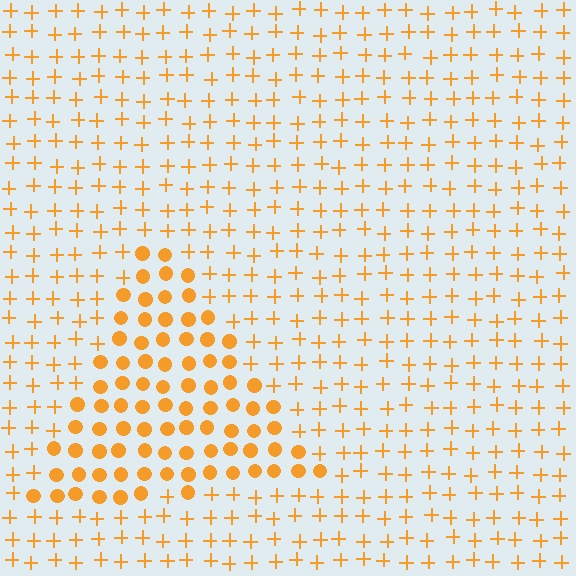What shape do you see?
I see a triangle.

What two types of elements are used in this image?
The image uses circles inside the triangle region and plus signs outside it.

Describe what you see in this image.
The image is filled with small orange elements arranged in a uniform grid. A triangle-shaped region contains circles, while the surrounding area contains plus signs. The boundary is defined purely by the change in element shape.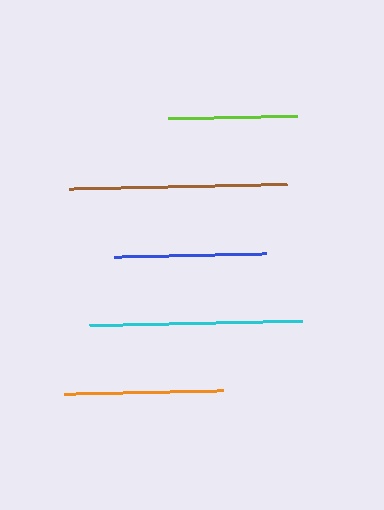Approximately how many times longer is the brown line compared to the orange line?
The brown line is approximately 1.4 times the length of the orange line.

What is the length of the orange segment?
The orange segment is approximately 158 pixels long.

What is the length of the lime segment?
The lime segment is approximately 129 pixels long.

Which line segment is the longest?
The brown line is the longest at approximately 218 pixels.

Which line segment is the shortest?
The lime line is the shortest at approximately 129 pixels.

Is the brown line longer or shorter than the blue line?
The brown line is longer than the blue line.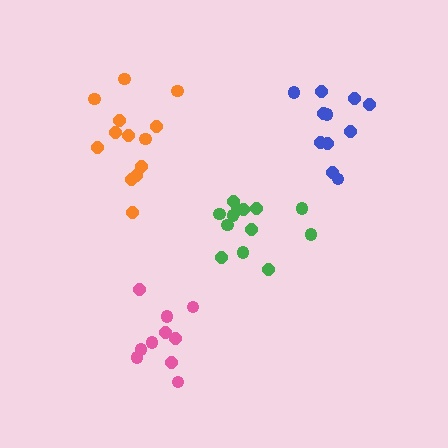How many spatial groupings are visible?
There are 4 spatial groupings.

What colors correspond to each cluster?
The clusters are colored: orange, green, pink, blue.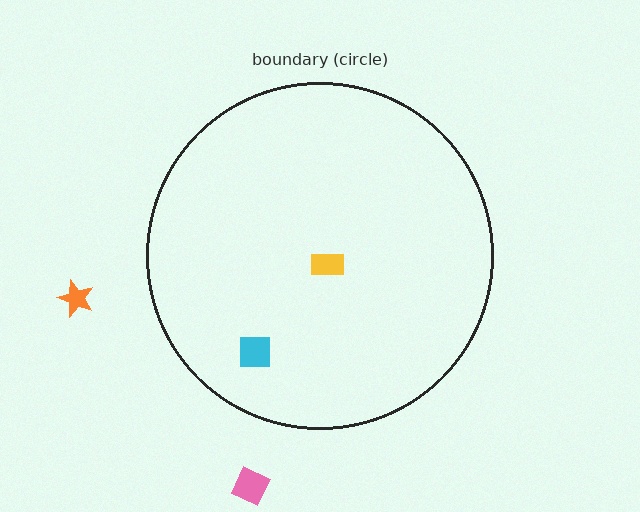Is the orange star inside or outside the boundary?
Outside.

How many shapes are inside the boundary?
2 inside, 2 outside.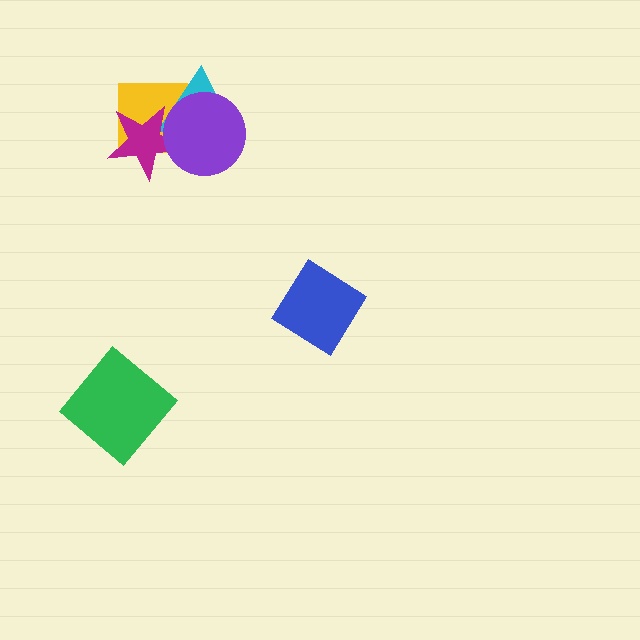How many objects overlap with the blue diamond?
0 objects overlap with the blue diamond.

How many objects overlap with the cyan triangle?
3 objects overlap with the cyan triangle.